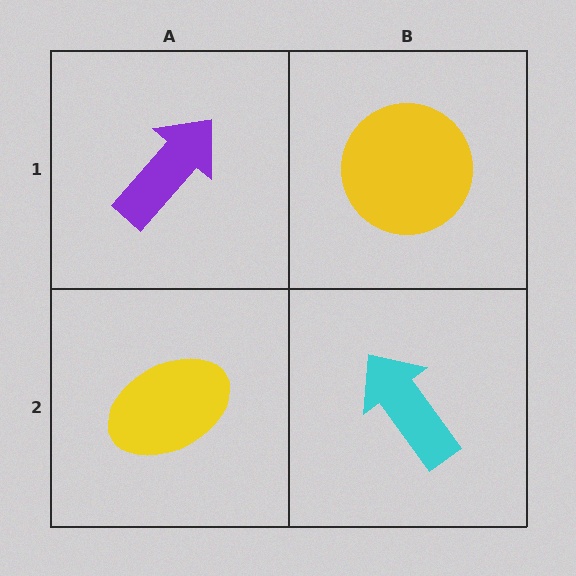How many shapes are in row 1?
2 shapes.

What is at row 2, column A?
A yellow ellipse.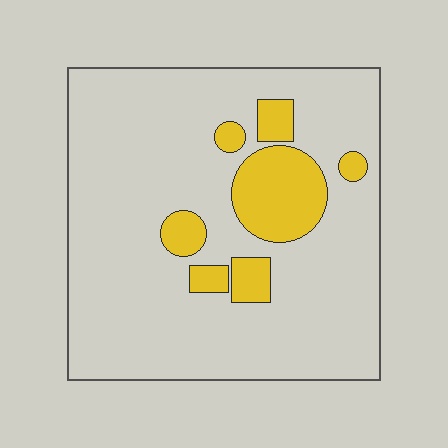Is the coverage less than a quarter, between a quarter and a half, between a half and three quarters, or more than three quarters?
Less than a quarter.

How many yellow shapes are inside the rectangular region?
7.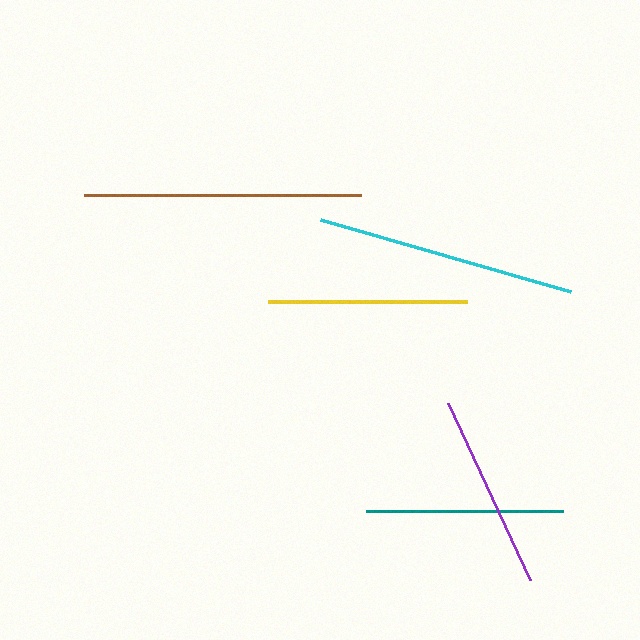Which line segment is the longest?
The brown line is the longest at approximately 277 pixels.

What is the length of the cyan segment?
The cyan segment is approximately 261 pixels long.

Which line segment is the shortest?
The purple line is the shortest at approximately 195 pixels.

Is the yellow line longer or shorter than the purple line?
The yellow line is longer than the purple line.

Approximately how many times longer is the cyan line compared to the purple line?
The cyan line is approximately 1.3 times the length of the purple line.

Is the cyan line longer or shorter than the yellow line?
The cyan line is longer than the yellow line.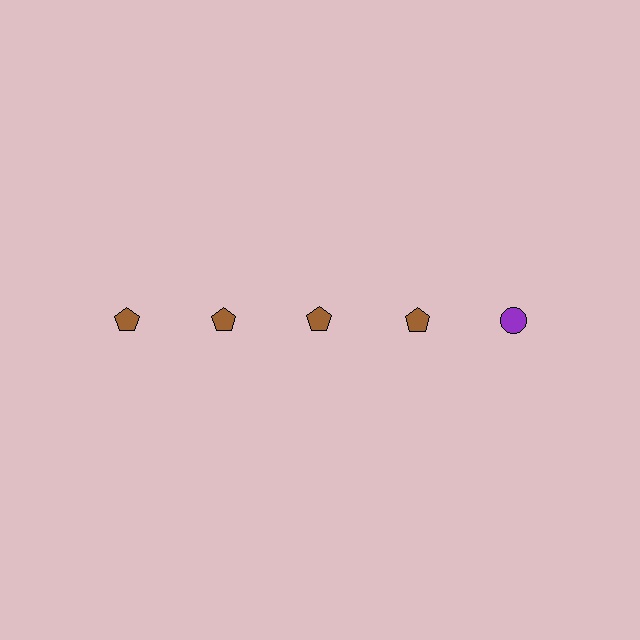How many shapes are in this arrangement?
There are 5 shapes arranged in a grid pattern.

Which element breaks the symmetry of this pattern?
The purple circle in the top row, rightmost column breaks the symmetry. All other shapes are brown pentagons.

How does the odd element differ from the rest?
It differs in both color (purple instead of brown) and shape (circle instead of pentagon).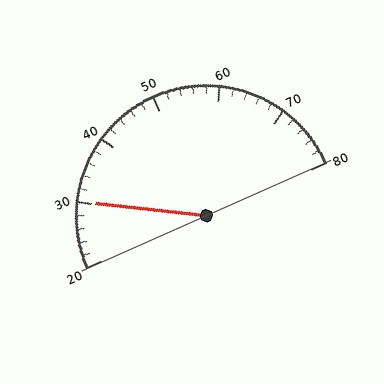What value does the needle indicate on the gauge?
The needle indicates approximately 30.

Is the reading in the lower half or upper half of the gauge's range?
The reading is in the lower half of the range (20 to 80).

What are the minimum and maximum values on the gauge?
The gauge ranges from 20 to 80.